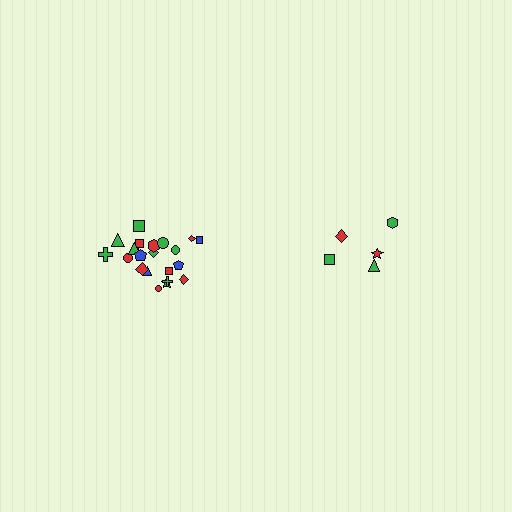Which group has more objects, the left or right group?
The left group.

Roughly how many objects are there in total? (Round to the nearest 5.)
Roughly 25 objects in total.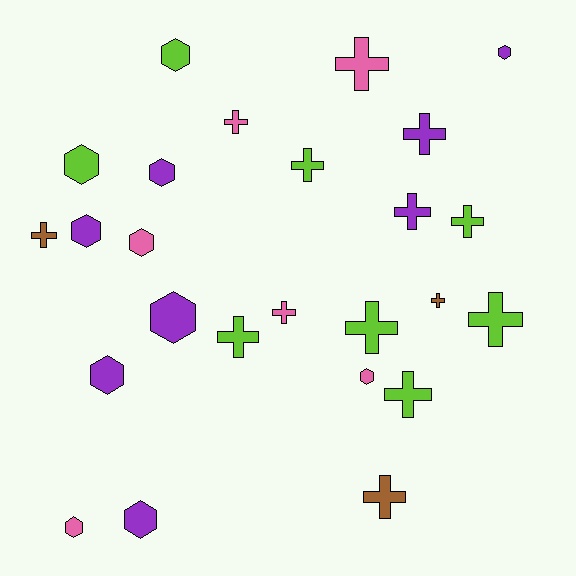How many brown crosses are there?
There are 3 brown crosses.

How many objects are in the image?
There are 25 objects.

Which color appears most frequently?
Lime, with 8 objects.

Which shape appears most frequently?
Cross, with 14 objects.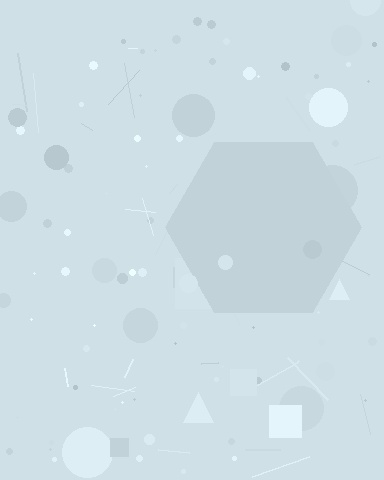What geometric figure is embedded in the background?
A hexagon is embedded in the background.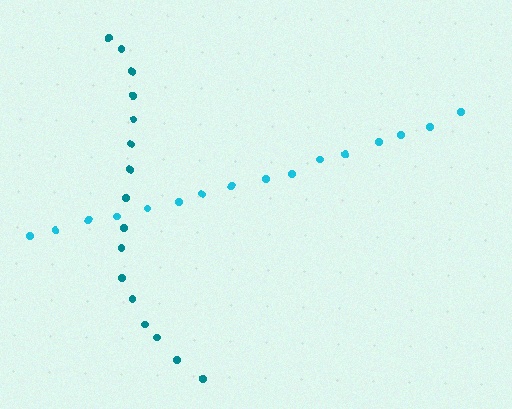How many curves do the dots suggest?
There are 2 distinct paths.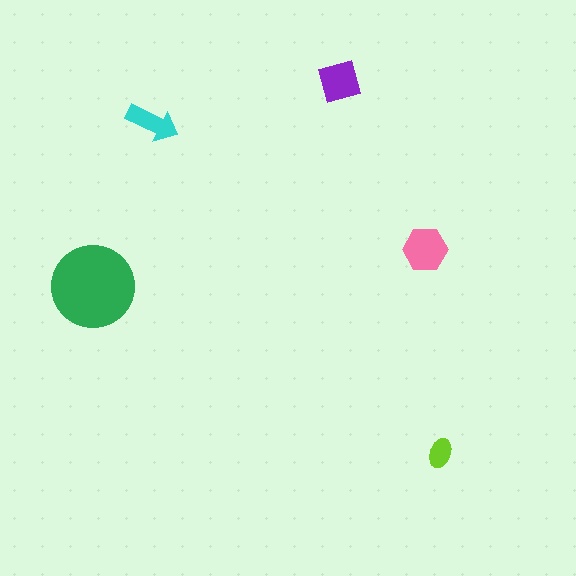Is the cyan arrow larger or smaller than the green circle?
Smaller.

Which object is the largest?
The green circle.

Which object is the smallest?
The lime ellipse.